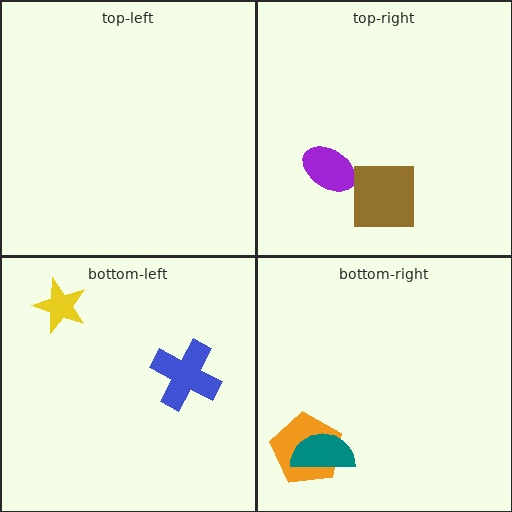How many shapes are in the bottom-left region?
2.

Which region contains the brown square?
The top-right region.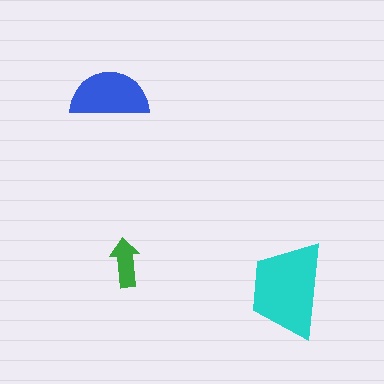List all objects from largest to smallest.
The cyan trapezoid, the blue semicircle, the green arrow.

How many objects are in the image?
There are 3 objects in the image.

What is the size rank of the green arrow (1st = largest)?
3rd.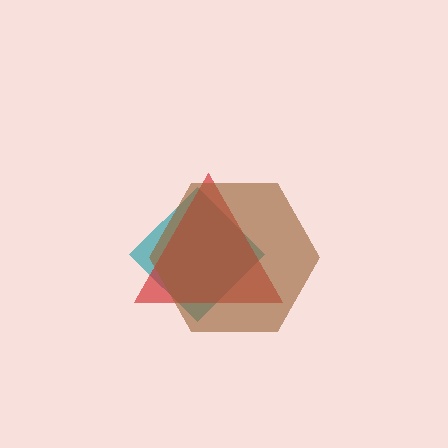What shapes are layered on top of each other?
The layered shapes are: a teal diamond, a red triangle, a brown hexagon.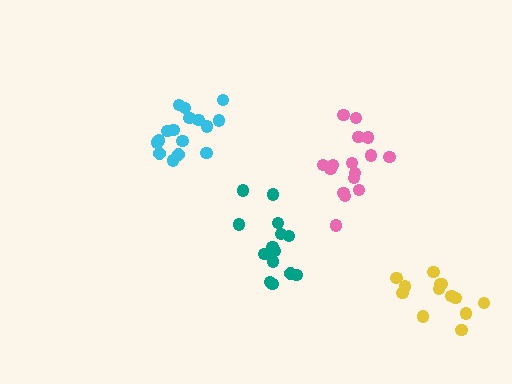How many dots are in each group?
Group 1: 16 dots, Group 2: 16 dots, Group 3: 13 dots, Group 4: 14 dots (59 total).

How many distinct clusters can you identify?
There are 4 distinct clusters.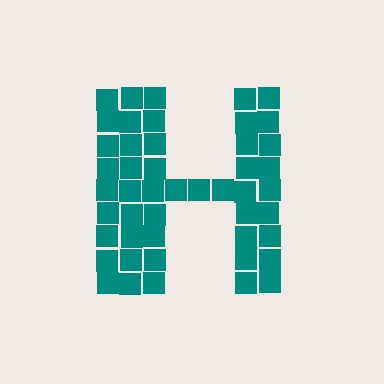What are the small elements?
The small elements are squares.